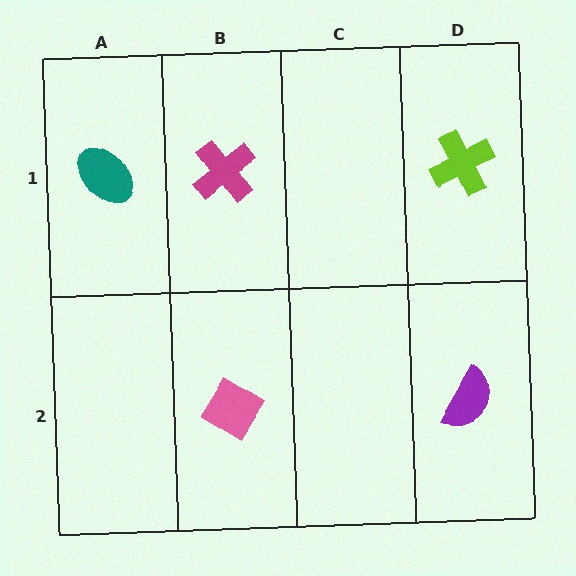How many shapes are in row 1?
3 shapes.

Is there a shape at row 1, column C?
No, that cell is empty.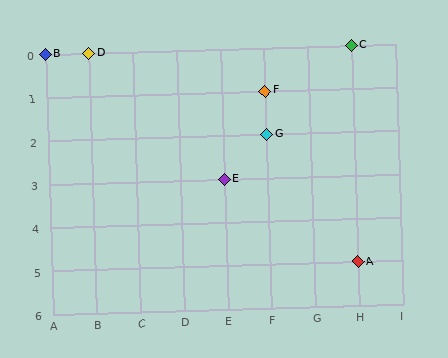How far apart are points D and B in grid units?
Points D and B are 1 column apart.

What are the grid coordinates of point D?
Point D is at grid coordinates (B, 0).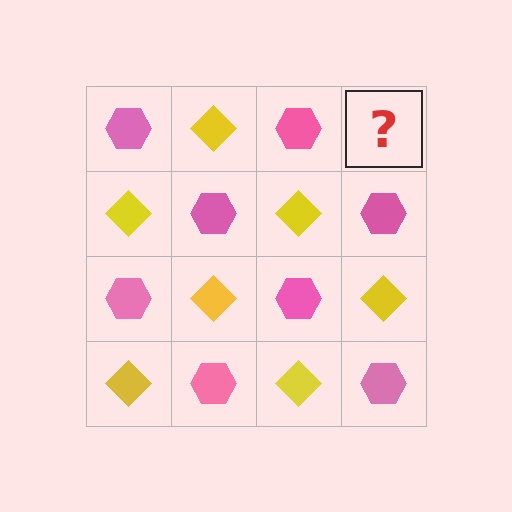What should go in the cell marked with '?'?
The missing cell should contain a yellow diamond.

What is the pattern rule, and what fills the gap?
The rule is that it alternates pink hexagon and yellow diamond in a checkerboard pattern. The gap should be filled with a yellow diamond.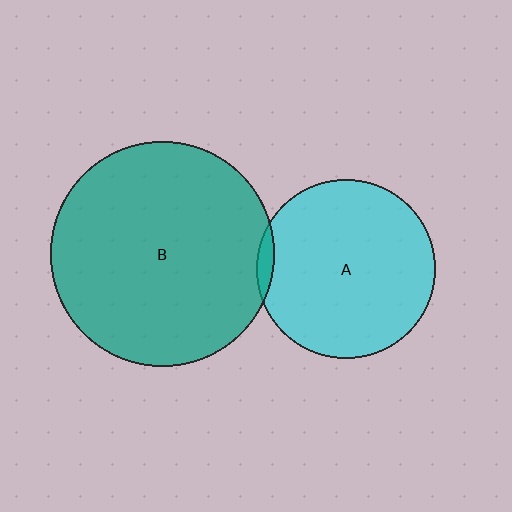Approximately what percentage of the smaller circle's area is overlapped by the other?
Approximately 5%.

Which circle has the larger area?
Circle B (teal).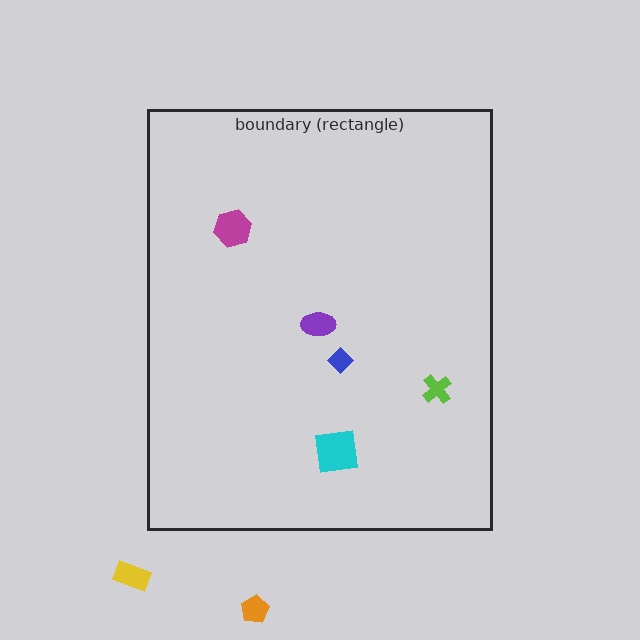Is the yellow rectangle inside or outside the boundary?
Outside.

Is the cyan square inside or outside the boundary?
Inside.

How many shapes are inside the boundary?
5 inside, 2 outside.